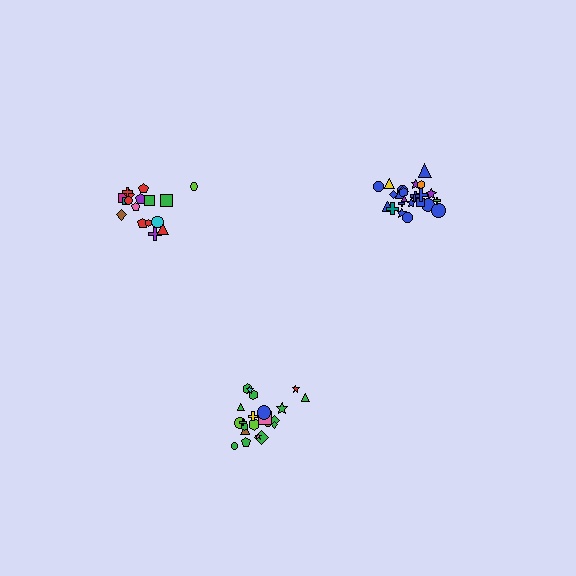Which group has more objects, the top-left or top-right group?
The top-right group.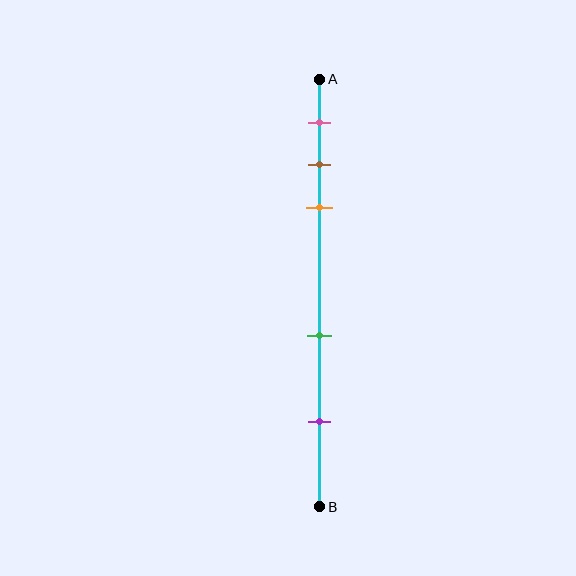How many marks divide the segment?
There are 5 marks dividing the segment.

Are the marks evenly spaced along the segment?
No, the marks are not evenly spaced.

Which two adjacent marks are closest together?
The brown and orange marks are the closest adjacent pair.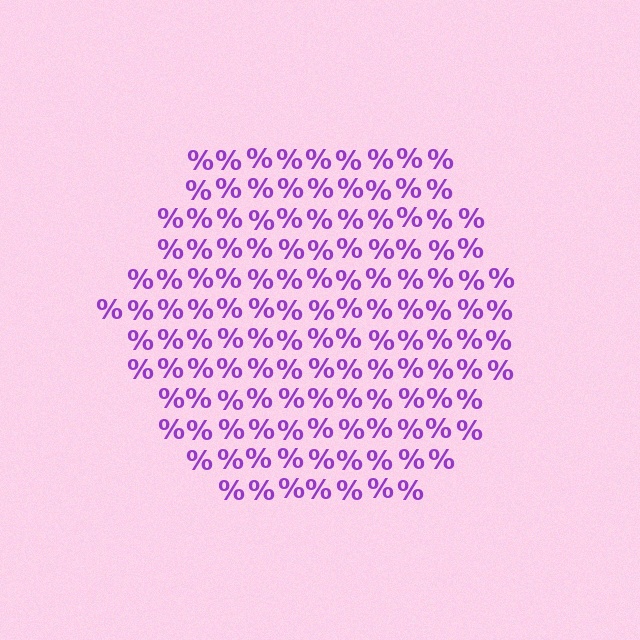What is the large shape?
The large shape is a hexagon.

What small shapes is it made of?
It is made of small percent signs.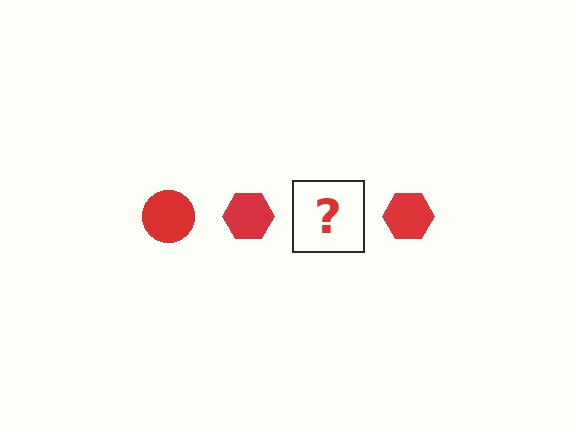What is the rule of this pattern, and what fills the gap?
The rule is that the pattern cycles through circle, hexagon shapes in red. The gap should be filled with a red circle.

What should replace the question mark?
The question mark should be replaced with a red circle.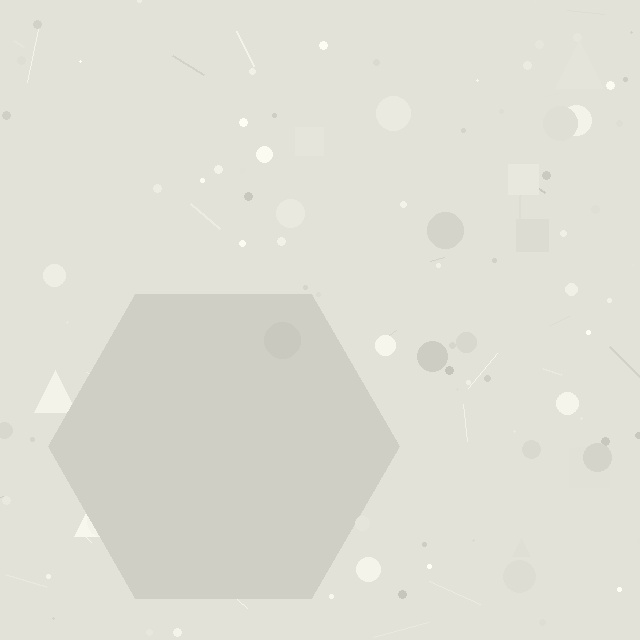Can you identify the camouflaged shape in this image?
The camouflaged shape is a hexagon.